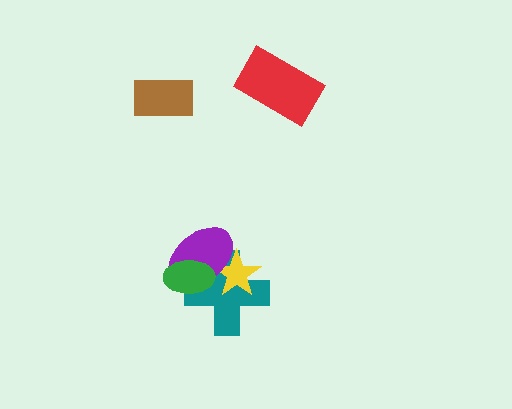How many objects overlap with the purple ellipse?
3 objects overlap with the purple ellipse.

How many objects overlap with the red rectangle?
0 objects overlap with the red rectangle.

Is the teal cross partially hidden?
Yes, it is partially covered by another shape.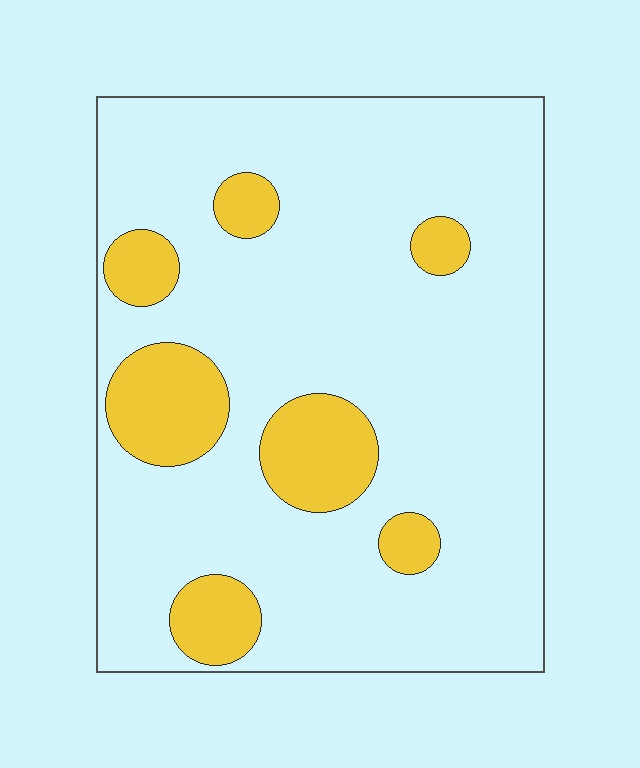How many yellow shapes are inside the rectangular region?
7.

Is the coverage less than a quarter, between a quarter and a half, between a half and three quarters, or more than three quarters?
Less than a quarter.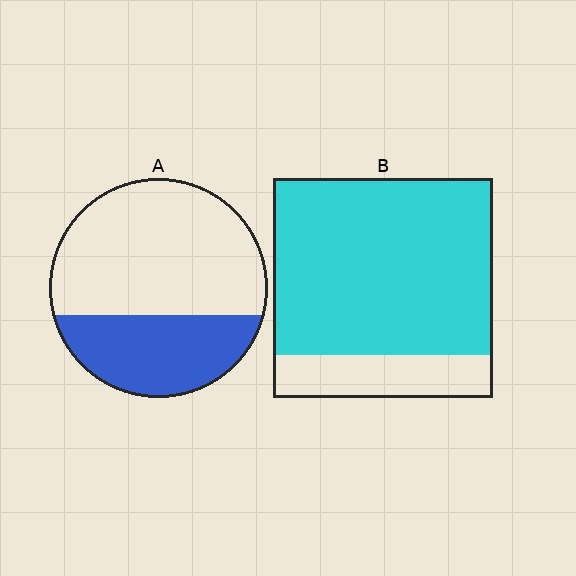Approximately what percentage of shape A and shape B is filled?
A is approximately 35% and B is approximately 80%.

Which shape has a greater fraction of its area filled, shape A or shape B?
Shape B.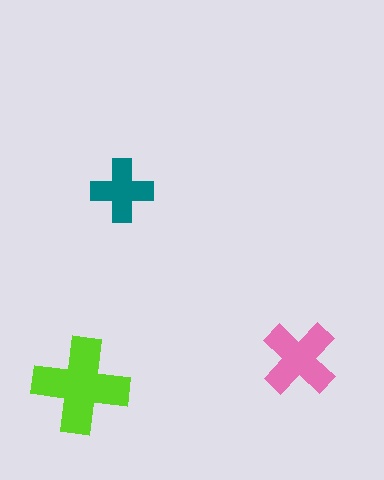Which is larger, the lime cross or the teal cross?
The lime one.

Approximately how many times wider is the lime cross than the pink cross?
About 1.5 times wider.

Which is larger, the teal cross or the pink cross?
The pink one.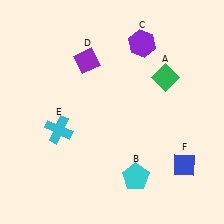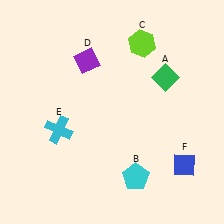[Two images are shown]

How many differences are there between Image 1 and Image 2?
There is 1 difference between the two images.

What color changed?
The hexagon (C) changed from purple in Image 1 to lime in Image 2.